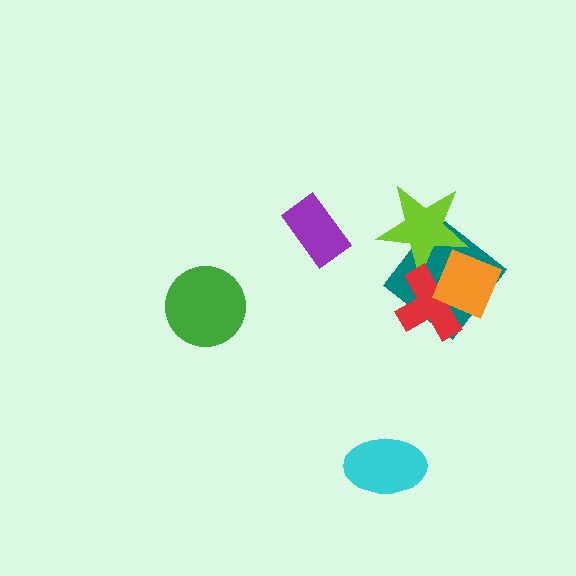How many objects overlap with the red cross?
3 objects overlap with the red cross.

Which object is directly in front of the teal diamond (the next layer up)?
The lime star is directly in front of the teal diamond.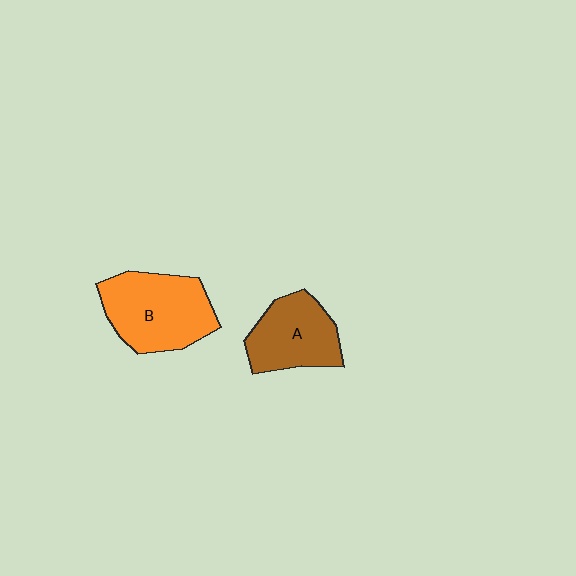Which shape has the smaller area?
Shape A (brown).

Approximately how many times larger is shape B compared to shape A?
Approximately 1.3 times.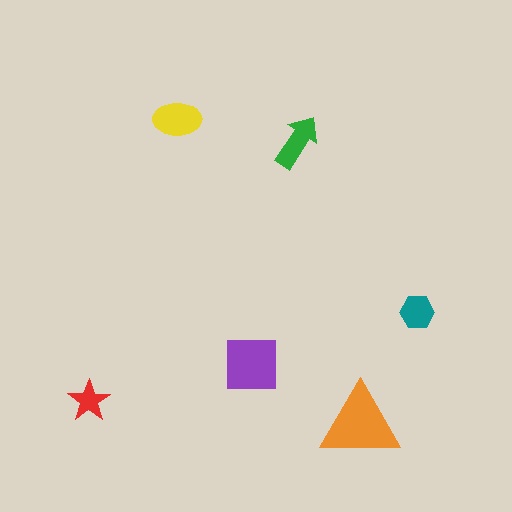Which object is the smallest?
The red star.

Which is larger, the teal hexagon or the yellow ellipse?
The yellow ellipse.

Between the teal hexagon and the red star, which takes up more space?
The teal hexagon.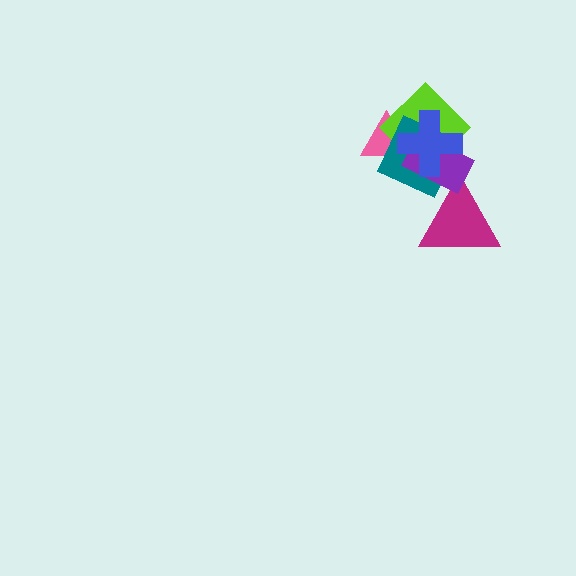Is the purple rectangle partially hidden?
Yes, it is partially covered by another shape.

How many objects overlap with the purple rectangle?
4 objects overlap with the purple rectangle.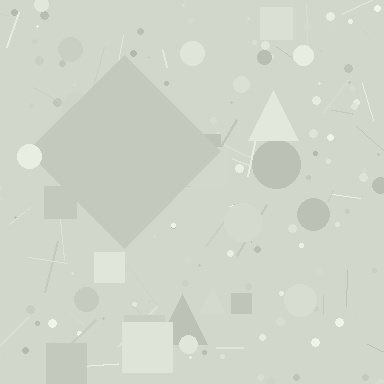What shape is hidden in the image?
A diamond is hidden in the image.